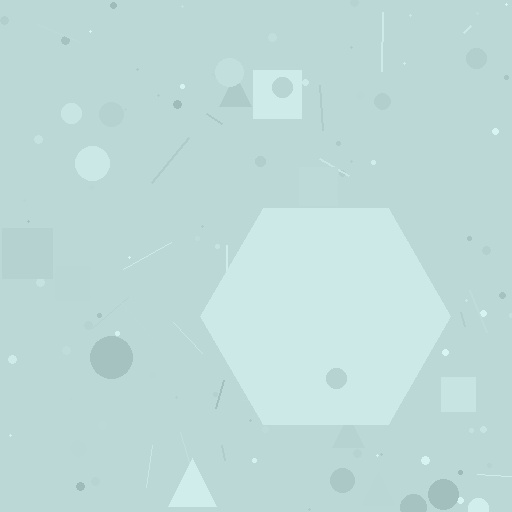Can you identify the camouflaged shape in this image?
The camouflaged shape is a hexagon.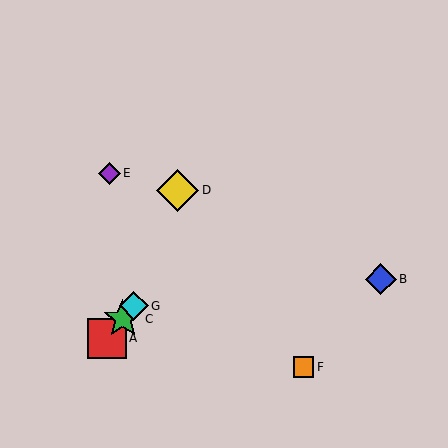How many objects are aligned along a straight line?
3 objects (A, C, G) are aligned along a straight line.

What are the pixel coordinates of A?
Object A is at (107, 338).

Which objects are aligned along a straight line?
Objects A, C, G are aligned along a straight line.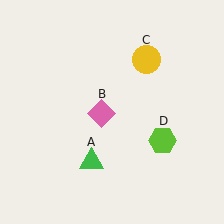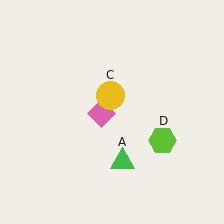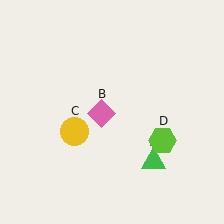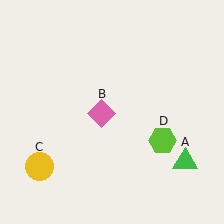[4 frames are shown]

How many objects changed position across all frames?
2 objects changed position: green triangle (object A), yellow circle (object C).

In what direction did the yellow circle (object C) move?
The yellow circle (object C) moved down and to the left.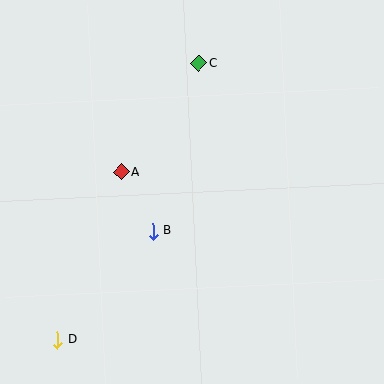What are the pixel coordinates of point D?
Point D is at (58, 340).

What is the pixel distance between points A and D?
The distance between A and D is 180 pixels.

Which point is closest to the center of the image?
Point B at (153, 231) is closest to the center.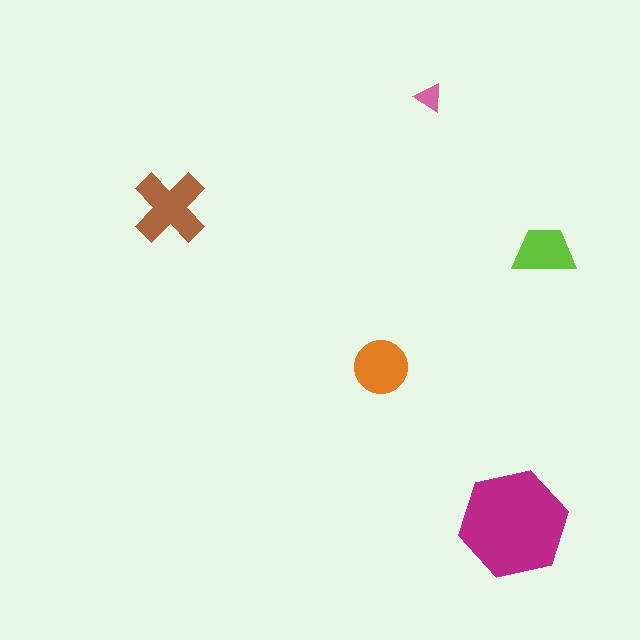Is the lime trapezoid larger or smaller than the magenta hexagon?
Smaller.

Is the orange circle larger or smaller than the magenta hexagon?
Smaller.